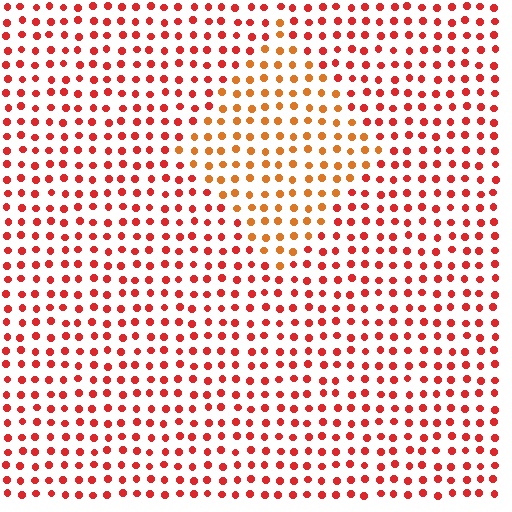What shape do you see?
I see a diamond.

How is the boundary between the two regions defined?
The boundary is defined purely by a slight shift in hue (about 29 degrees). Spacing, size, and orientation are identical on both sides.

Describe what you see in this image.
The image is filled with small red elements in a uniform arrangement. A diamond-shaped region is visible where the elements are tinted to a slightly different hue, forming a subtle color boundary.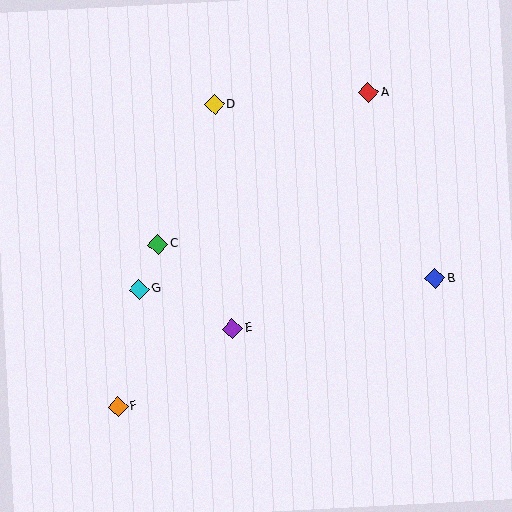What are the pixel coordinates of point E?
Point E is at (232, 329).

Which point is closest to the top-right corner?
Point A is closest to the top-right corner.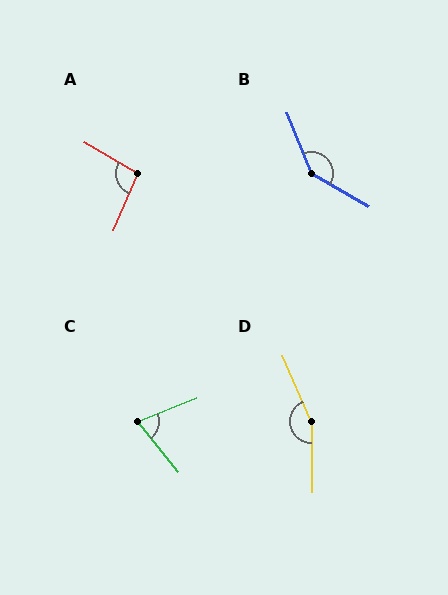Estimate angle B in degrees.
Approximately 142 degrees.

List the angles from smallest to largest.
C (73°), A (97°), B (142°), D (157°).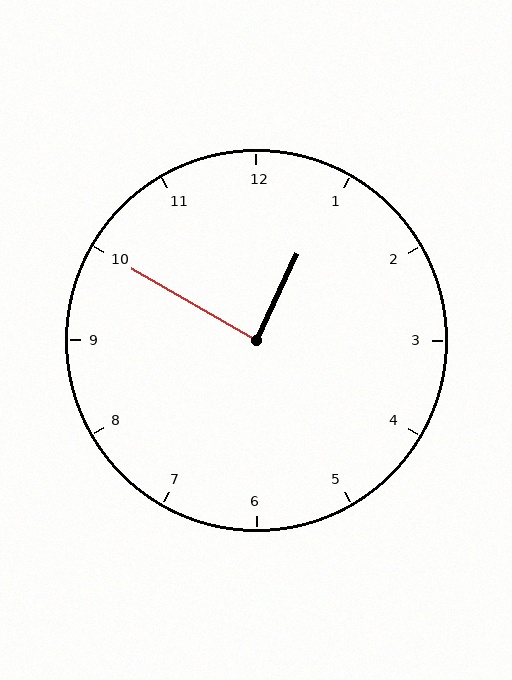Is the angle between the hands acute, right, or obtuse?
It is right.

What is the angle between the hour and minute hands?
Approximately 85 degrees.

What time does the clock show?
12:50.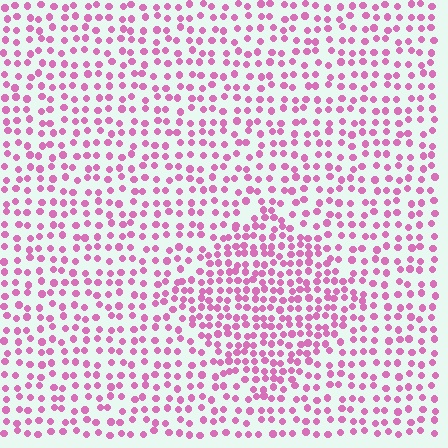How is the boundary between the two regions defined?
The boundary is defined by a change in element density (approximately 1.7x ratio). All elements are the same color, size, and shape.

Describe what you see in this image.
The image contains small pink elements arranged at two different densities. A diamond-shaped region is visible where the elements are more densely packed than the surrounding area.